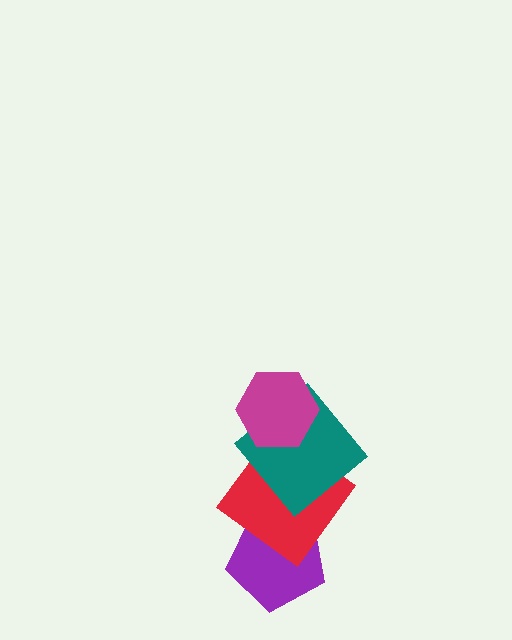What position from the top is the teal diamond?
The teal diamond is 2nd from the top.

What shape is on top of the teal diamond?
The magenta hexagon is on top of the teal diamond.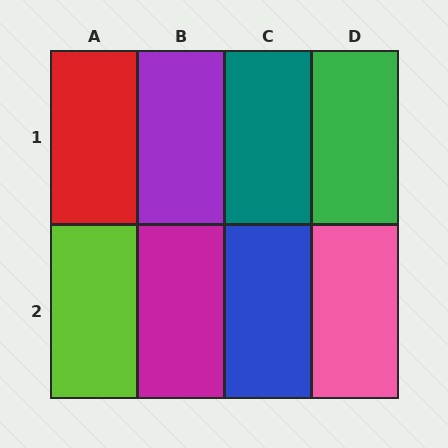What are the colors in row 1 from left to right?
Red, purple, teal, green.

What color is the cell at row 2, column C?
Blue.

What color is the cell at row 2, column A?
Lime.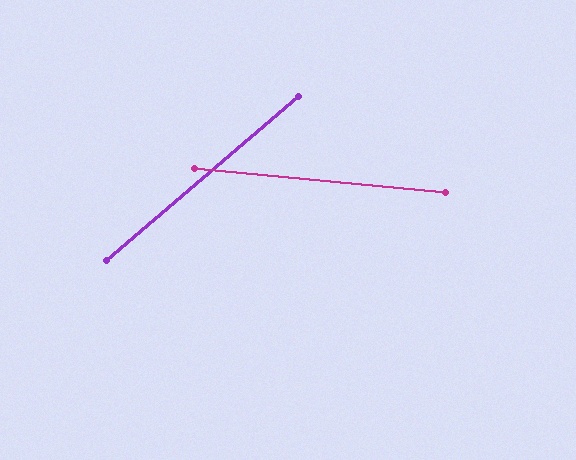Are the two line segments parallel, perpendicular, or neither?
Neither parallel nor perpendicular — they differ by about 46°.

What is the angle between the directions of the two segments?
Approximately 46 degrees.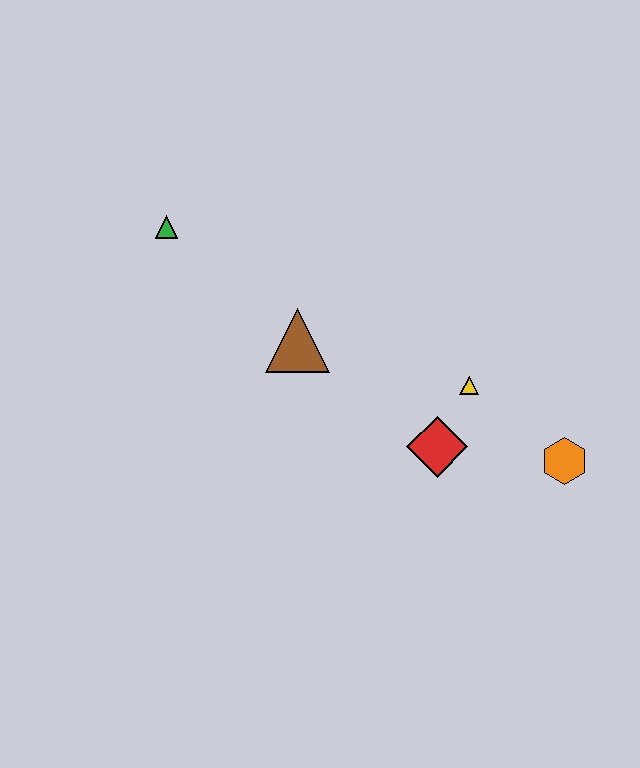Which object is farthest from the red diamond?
The green triangle is farthest from the red diamond.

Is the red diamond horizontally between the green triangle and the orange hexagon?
Yes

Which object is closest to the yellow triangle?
The red diamond is closest to the yellow triangle.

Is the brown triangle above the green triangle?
No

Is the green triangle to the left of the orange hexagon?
Yes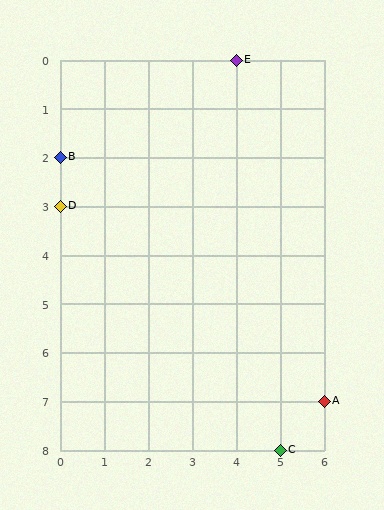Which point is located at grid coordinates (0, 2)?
Point B is at (0, 2).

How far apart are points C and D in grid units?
Points C and D are 5 columns and 5 rows apart (about 7.1 grid units diagonally).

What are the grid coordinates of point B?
Point B is at grid coordinates (0, 2).